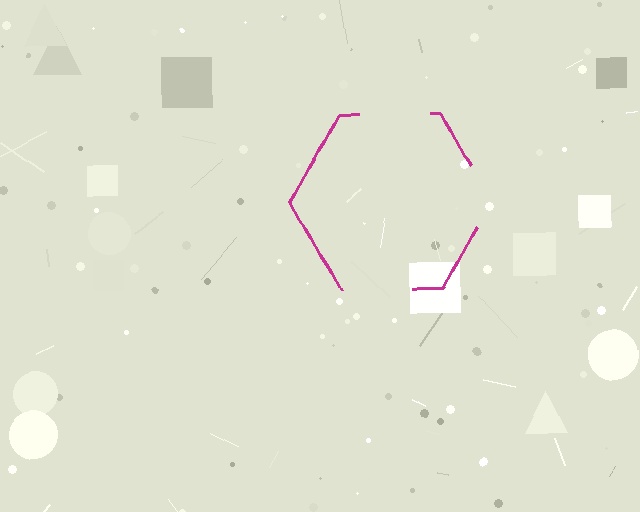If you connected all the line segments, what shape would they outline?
They would outline a hexagon.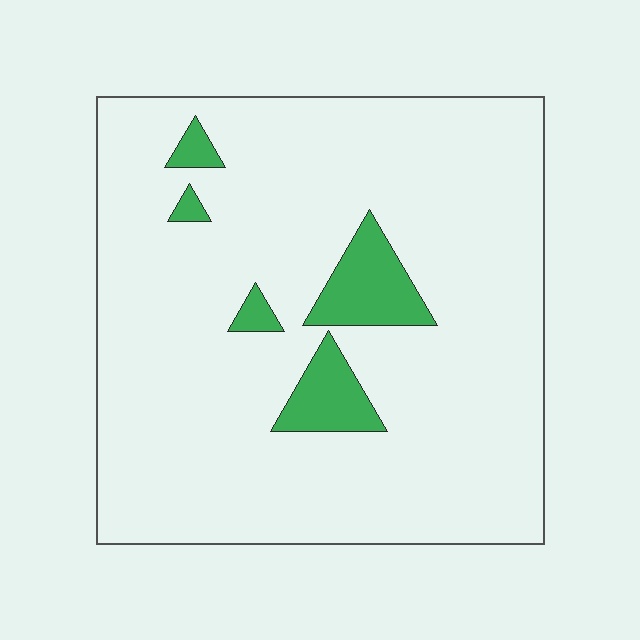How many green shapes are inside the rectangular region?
5.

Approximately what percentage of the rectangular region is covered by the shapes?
Approximately 10%.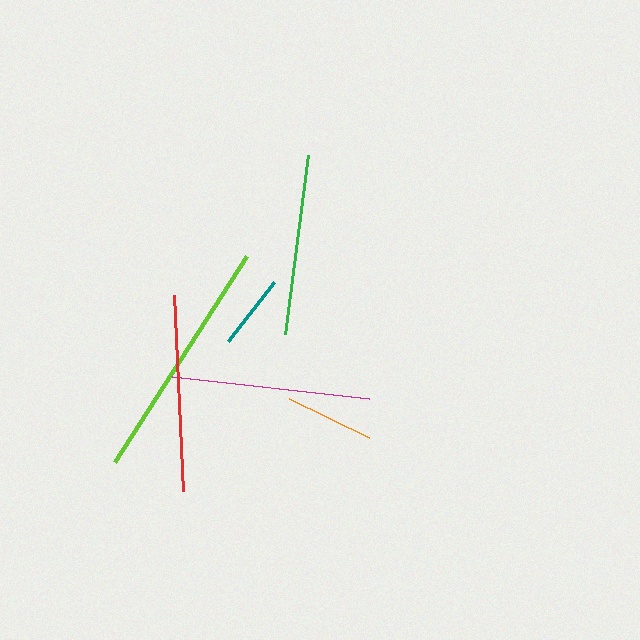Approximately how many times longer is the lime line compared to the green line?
The lime line is approximately 1.4 times the length of the green line.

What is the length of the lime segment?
The lime segment is approximately 244 pixels long.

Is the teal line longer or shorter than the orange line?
The orange line is longer than the teal line.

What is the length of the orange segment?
The orange segment is approximately 89 pixels long.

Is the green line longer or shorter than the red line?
The red line is longer than the green line.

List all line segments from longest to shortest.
From longest to shortest: lime, magenta, red, green, orange, teal.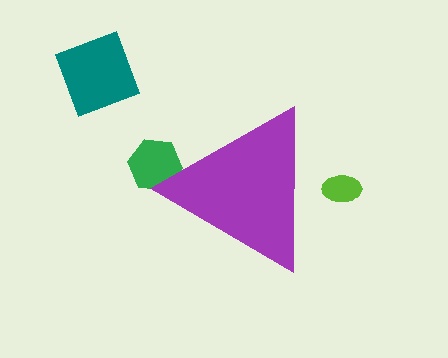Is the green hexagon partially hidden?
Yes, the green hexagon is partially hidden behind the purple triangle.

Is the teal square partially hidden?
No, the teal square is fully visible.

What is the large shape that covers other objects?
A purple triangle.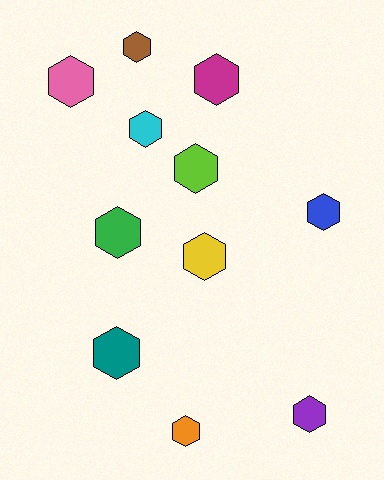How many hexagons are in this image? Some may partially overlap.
There are 11 hexagons.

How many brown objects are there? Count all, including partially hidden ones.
There is 1 brown object.